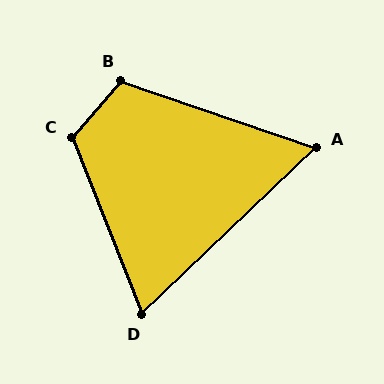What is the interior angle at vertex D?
Approximately 68 degrees (acute).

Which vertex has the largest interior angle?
C, at approximately 118 degrees.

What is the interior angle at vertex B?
Approximately 112 degrees (obtuse).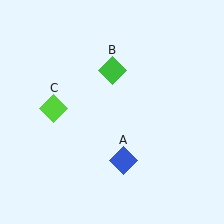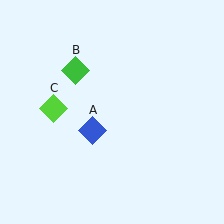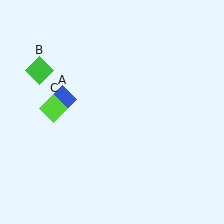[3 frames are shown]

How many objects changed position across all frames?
2 objects changed position: blue diamond (object A), green diamond (object B).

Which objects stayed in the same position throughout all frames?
Lime diamond (object C) remained stationary.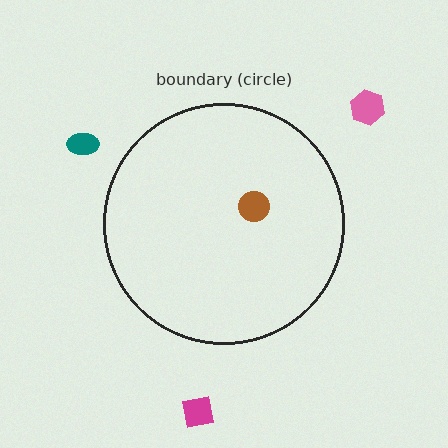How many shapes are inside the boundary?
1 inside, 3 outside.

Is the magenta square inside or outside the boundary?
Outside.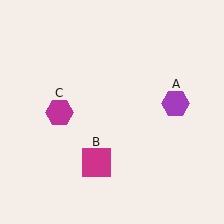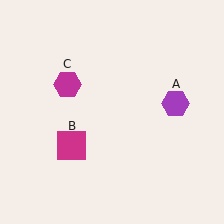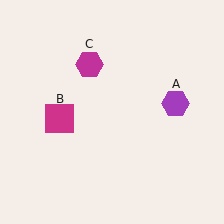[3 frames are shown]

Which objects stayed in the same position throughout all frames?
Purple hexagon (object A) remained stationary.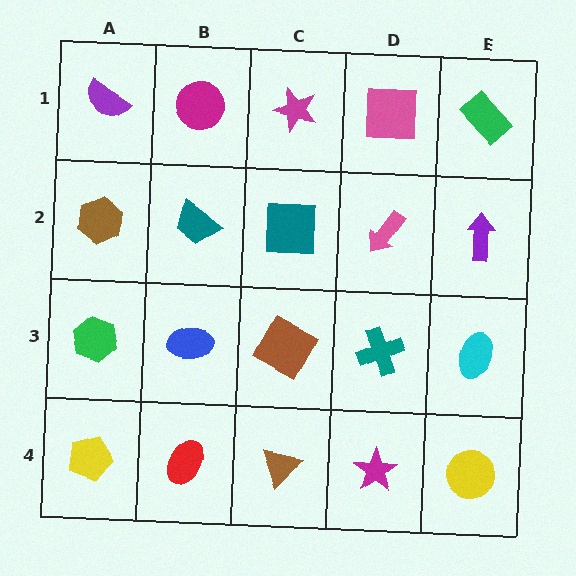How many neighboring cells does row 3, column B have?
4.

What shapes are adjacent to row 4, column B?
A blue ellipse (row 3, column B), a yellow pentagon (row 4, column A), a brown triangle (row 4, column C).